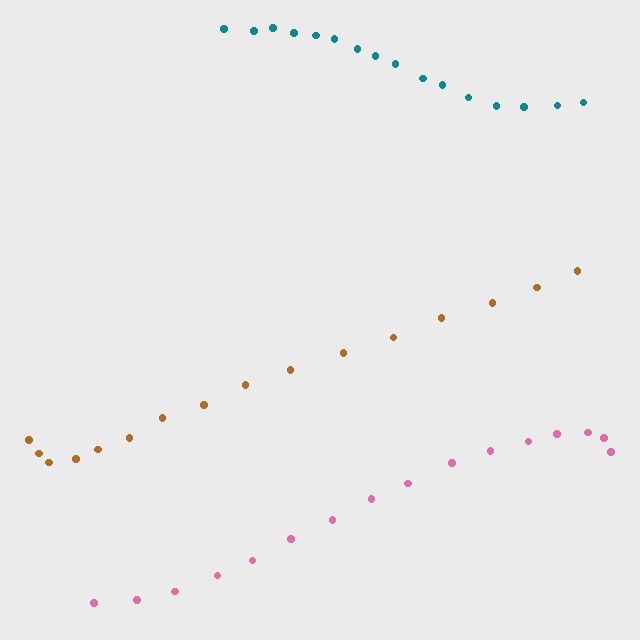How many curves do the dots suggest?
There are 3 distinct paths.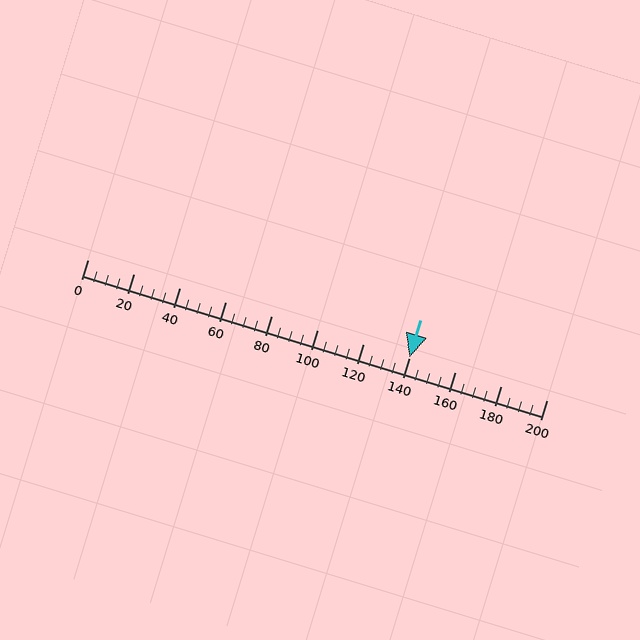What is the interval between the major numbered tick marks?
The major tick marks are spaced 20 units apart.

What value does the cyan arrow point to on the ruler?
The cyan arrow points to approximately 140.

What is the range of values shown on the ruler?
The ruler shows values from 0 to 200.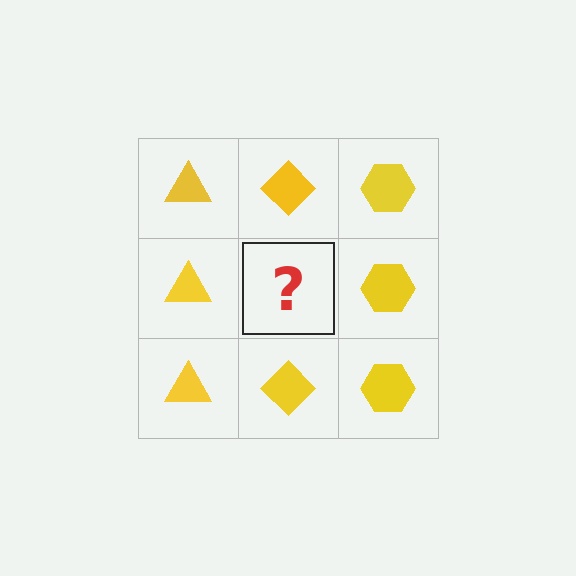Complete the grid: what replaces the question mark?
The question mark should be replaced with a yellow diamond.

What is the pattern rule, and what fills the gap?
The rule is that each column has a consistent shape. The gap should be filled with a yellow diamond.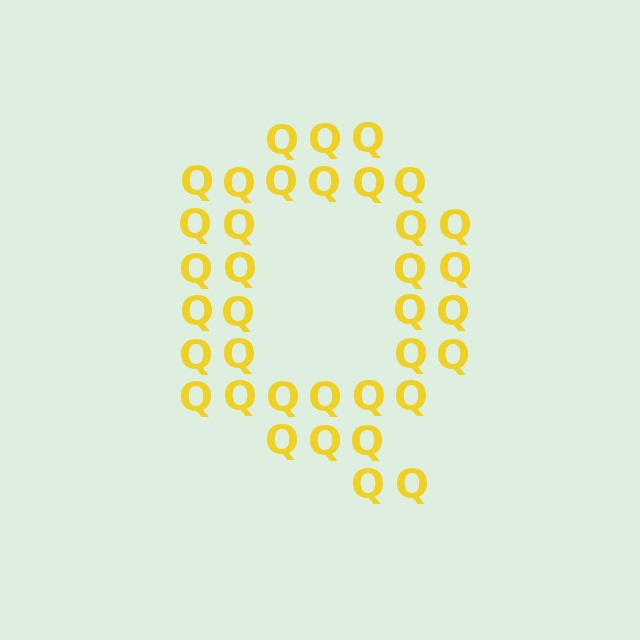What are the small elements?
The small elements are letter Q's.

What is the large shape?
The large shape is the letter Q.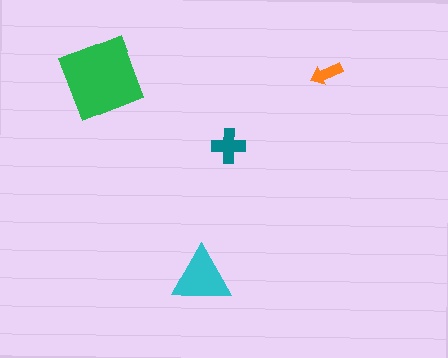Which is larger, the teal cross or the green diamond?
The green diamond.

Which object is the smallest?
The orange arrow.